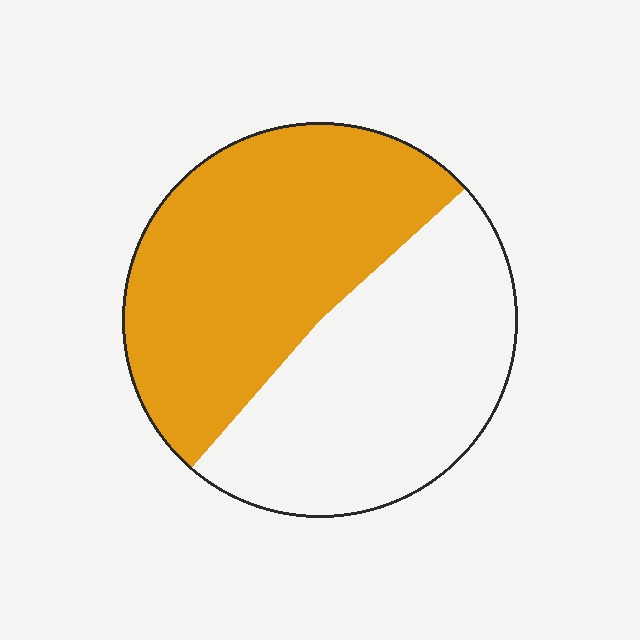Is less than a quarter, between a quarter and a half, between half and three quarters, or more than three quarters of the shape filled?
Between half and three quarters.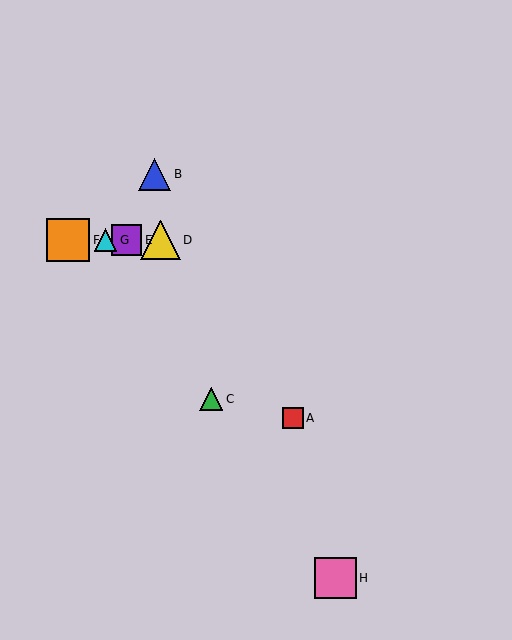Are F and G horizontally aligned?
Yes, both are at y≈240.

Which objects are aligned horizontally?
Objects D, E, F, G are aligned horizontally.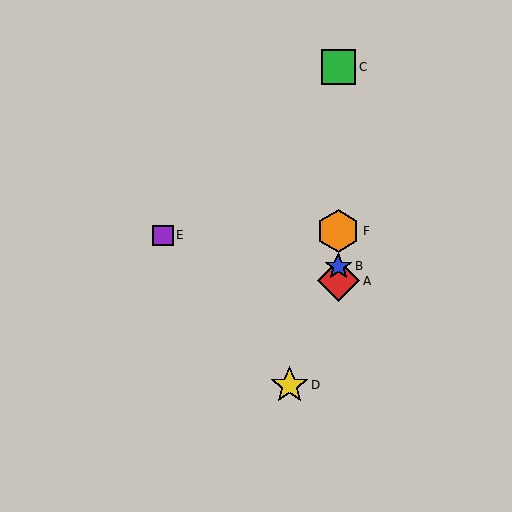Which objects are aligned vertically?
Objects A, B, C, F are aligned vertically.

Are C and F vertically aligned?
Yes, both are at x≈338.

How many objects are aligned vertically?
4 objects (A, B, C, F) are aligned vertically.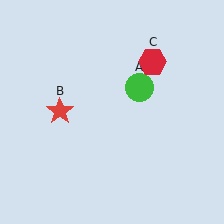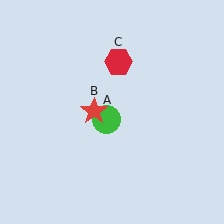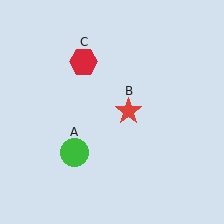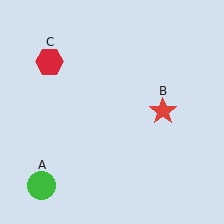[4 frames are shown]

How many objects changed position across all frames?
3 objects changed position: green circle (object A), red star (object B), red hexagon (object C).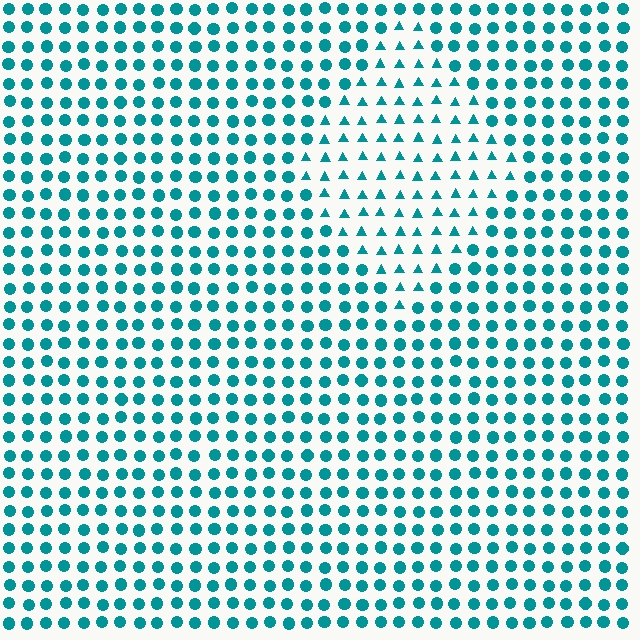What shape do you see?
I see a diamond.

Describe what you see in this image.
The image is filled with small teal elements arranged in a uniform grid. A diamond-shaped region contains triangles, while the surrounding area contains circles. The boundary is defined purely by the change in element shape.